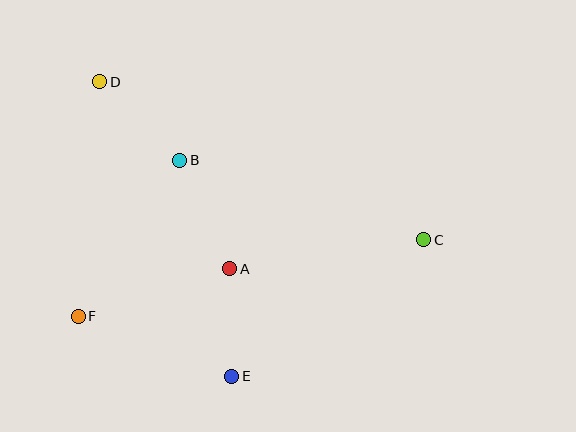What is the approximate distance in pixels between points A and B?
The distance between A and B is approximately 119 pixels.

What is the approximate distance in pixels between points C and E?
The distance between C and E is approximately 236 pixels.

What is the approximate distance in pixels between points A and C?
The distance between A and C is approximately 196 pixels.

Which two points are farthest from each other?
Points C and D are farthest from each other.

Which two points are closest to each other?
Points A and E are closest to each other.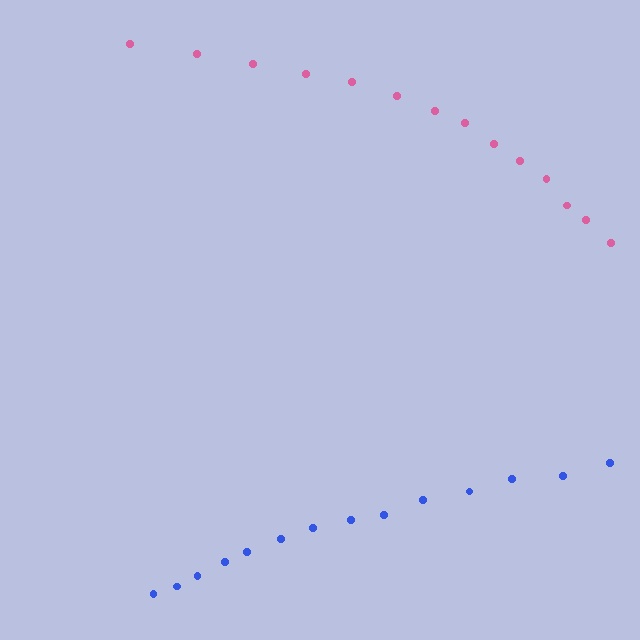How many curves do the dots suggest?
There are 2 distinct paths.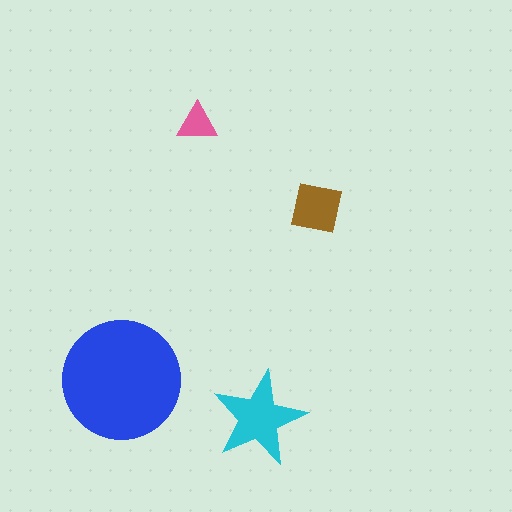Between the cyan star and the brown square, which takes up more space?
The cyan star.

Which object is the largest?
The blue circle.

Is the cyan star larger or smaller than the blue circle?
Smaller.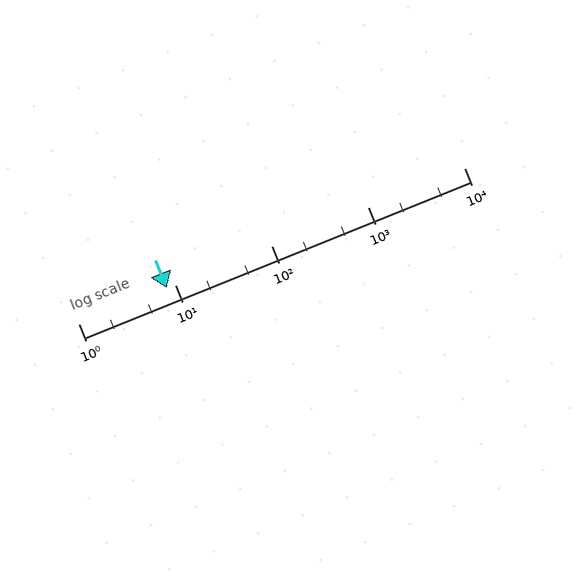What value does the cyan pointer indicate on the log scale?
The pointer indicates approximately 8.2.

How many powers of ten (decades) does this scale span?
The scale spans 4 decades, from 1 to 10000.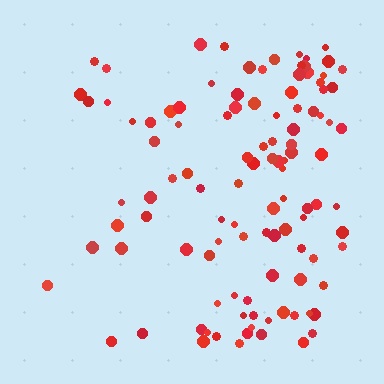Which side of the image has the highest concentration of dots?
The right.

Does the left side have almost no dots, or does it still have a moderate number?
Still a moderate number, just noticeably fewer than the right.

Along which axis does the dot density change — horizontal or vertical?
Horizontal.